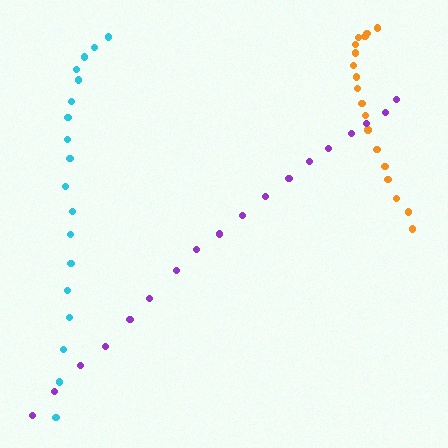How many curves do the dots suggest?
There are 3 distinct paths.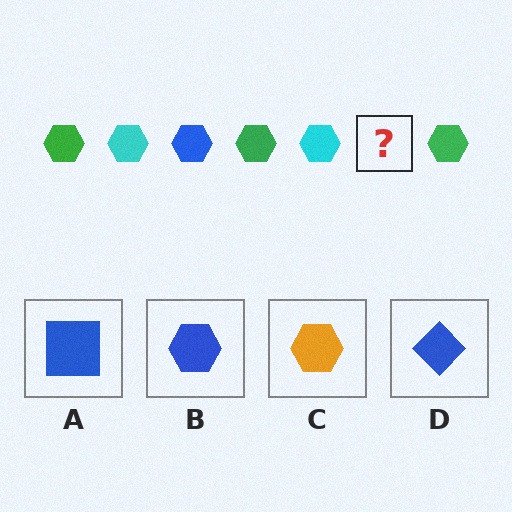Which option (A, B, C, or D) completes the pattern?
B.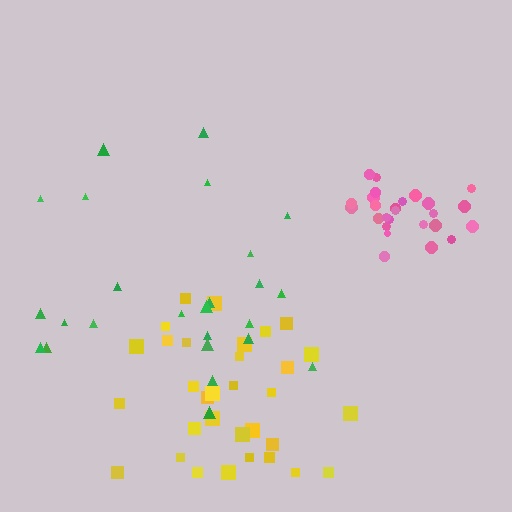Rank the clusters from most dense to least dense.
pink, yellow, green.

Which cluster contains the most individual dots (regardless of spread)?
Yellow (33).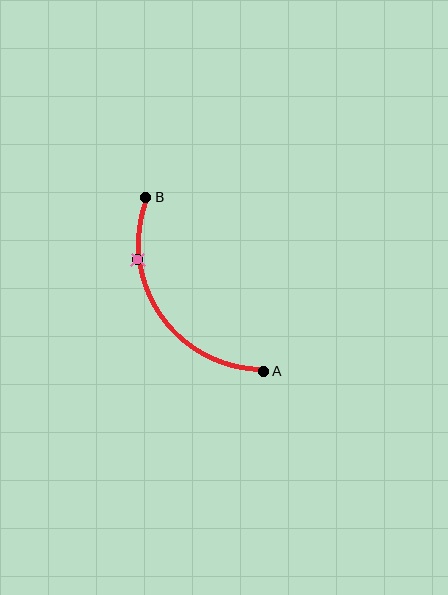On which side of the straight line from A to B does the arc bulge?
The arc bulges below and to the left of the straight line connecting A and B.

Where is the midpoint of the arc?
The arc midpoint is the point on the curve farthest from the straight line joining A and B. It sits below and to the left of that line.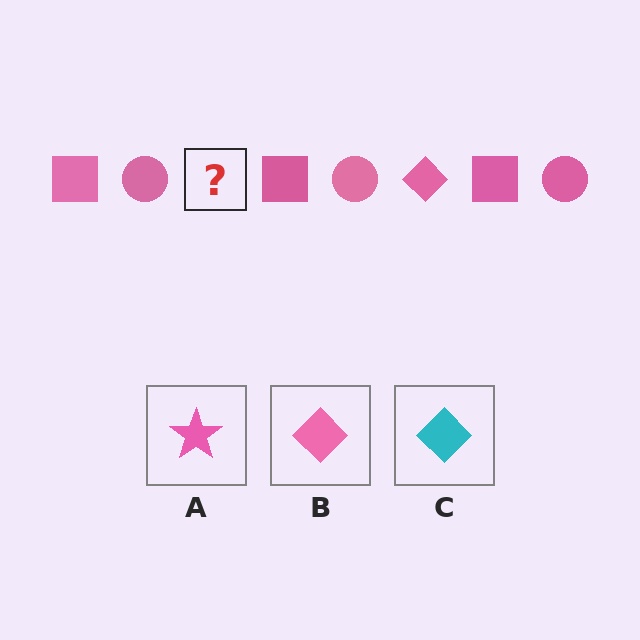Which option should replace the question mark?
Option B.